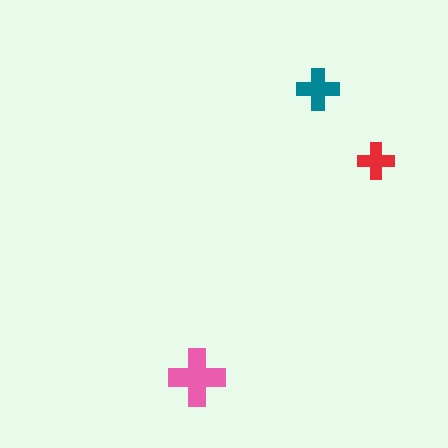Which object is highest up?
The teal cross is topmost.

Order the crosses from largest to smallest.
the pink one, the teal one, the red one.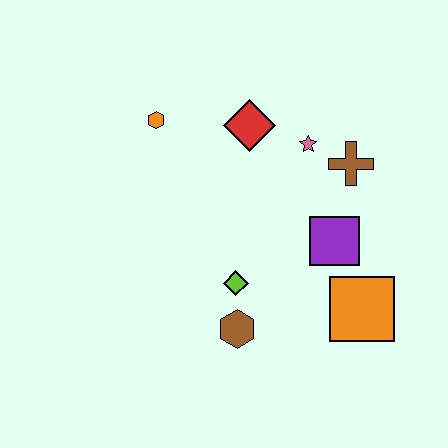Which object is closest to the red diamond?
The pink star is closest to the red diamond.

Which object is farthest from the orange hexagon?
The orange square is farthest from the orange hexagon.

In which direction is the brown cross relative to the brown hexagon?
The brown cross is above the brown hexagon.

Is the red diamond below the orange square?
No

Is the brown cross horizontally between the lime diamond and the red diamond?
No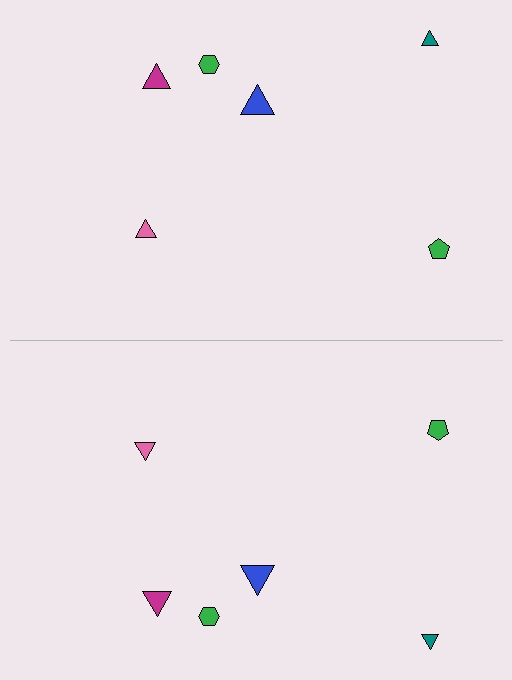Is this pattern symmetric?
Yes, this pattern has bilateral (reflection) symmetry.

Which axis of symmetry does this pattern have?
The pattern has a horizontal axis of symmetry running through the center of the image.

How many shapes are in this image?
There are 12 shapes in this image.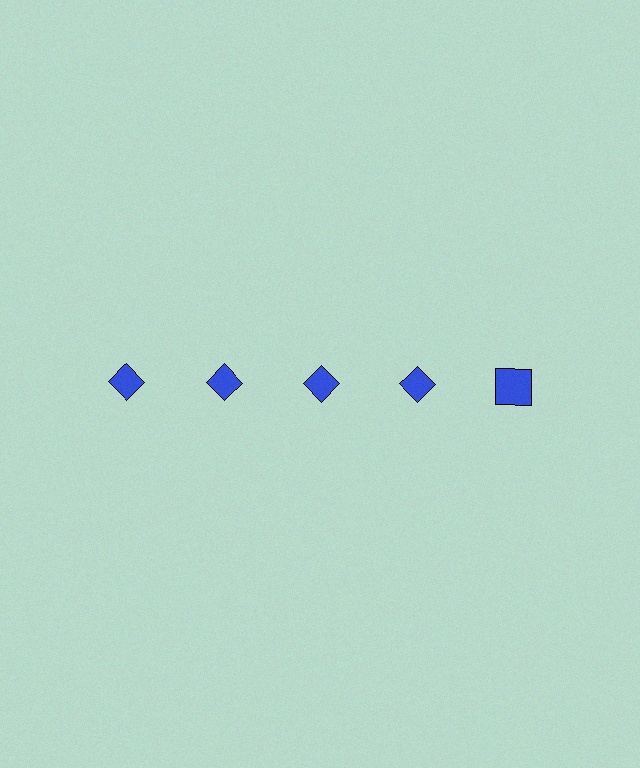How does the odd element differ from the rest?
It has a different shape: square instead of diamond.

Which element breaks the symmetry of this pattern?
The blue square in the top row, rightmost column breaks the symmetry. All other shapes are blue diamonds.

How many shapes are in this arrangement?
There are 5 shapes arranged in a grid pattern.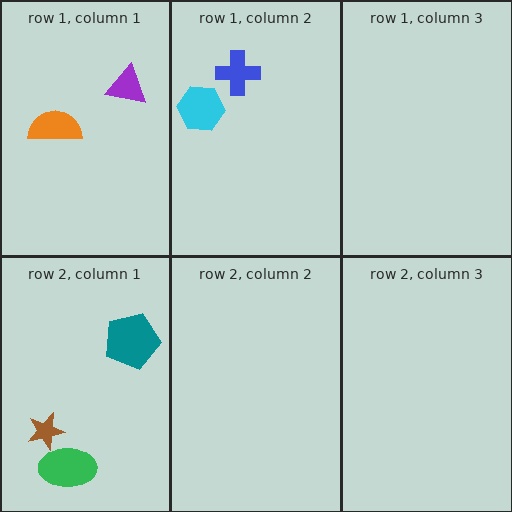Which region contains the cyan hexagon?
The row 1, column 2 region.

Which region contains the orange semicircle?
The row 1, column 1 region.